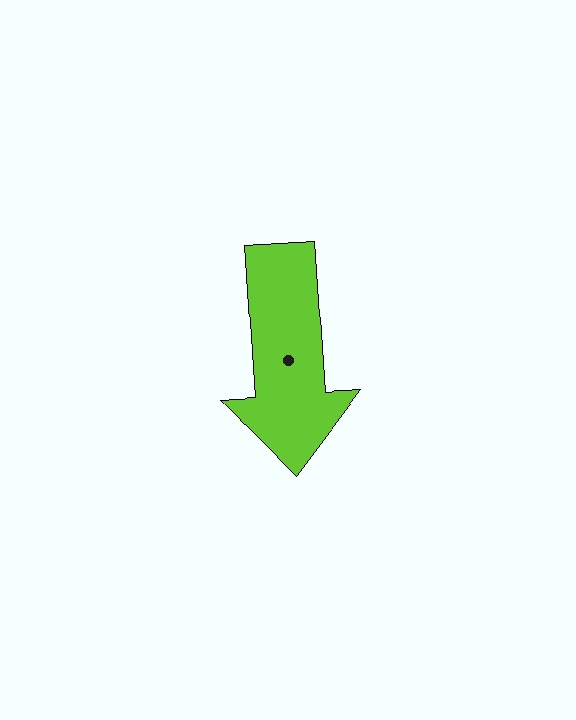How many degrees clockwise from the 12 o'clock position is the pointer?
Approximately 176 degrees.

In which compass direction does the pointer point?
South.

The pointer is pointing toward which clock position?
Roughly 6 o'clock.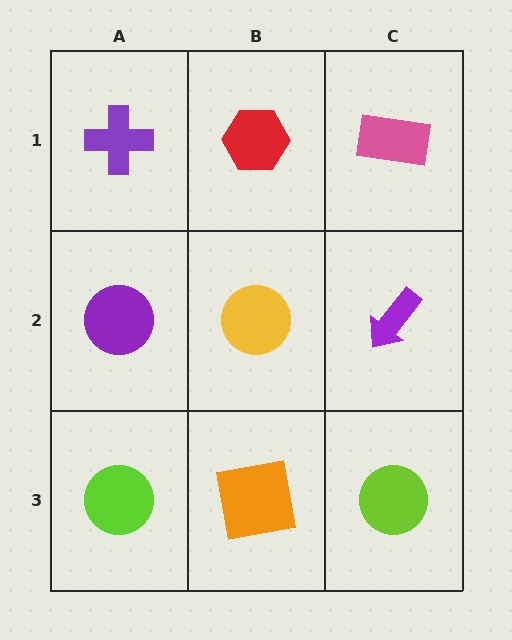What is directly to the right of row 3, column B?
A lime circle.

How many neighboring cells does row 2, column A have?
3.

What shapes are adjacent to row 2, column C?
A pink rectangle (row 1, column C), a lime circle (row 3, column C), a yellow circle (row 2, column B).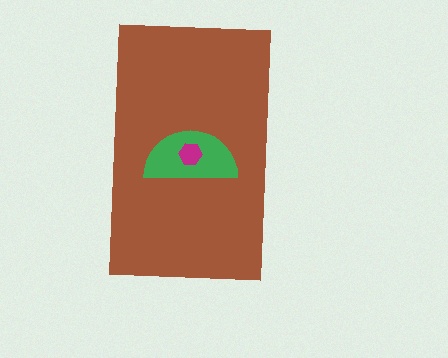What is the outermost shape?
The brown rectangle.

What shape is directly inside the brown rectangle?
The green semicircle.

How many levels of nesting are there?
3.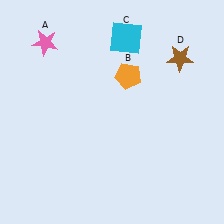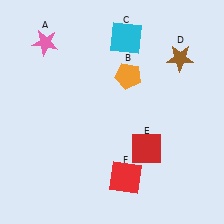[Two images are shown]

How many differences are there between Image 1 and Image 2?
There are 2 differences between the two images.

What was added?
A red square (E), a red square (F) were added in Image 2.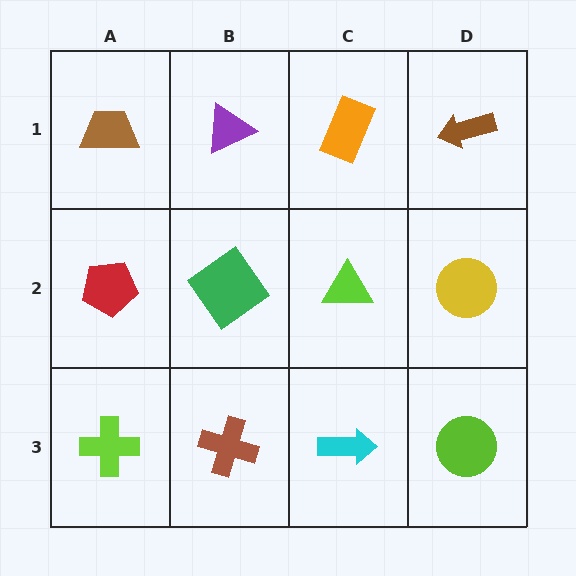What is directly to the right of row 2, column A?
A green diamond.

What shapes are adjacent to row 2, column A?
A brown trapezoid (row 1, column A), a lime cross (row 3, column A), a green diamond (row 2, column B).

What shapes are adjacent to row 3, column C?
A lime triangle (row 2, column C), a brown cross (row 3, column B), a lime circle (row 3, column D).